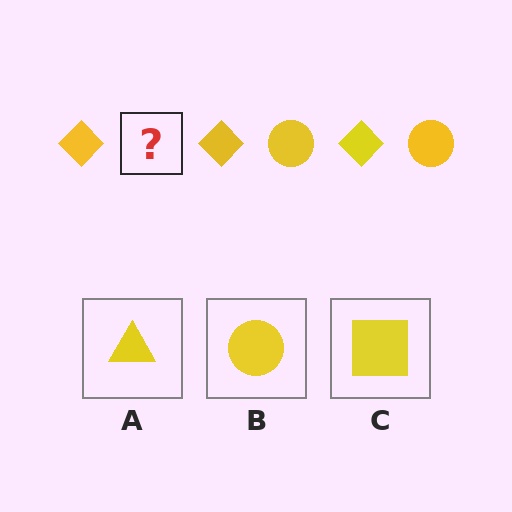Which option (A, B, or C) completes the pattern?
B.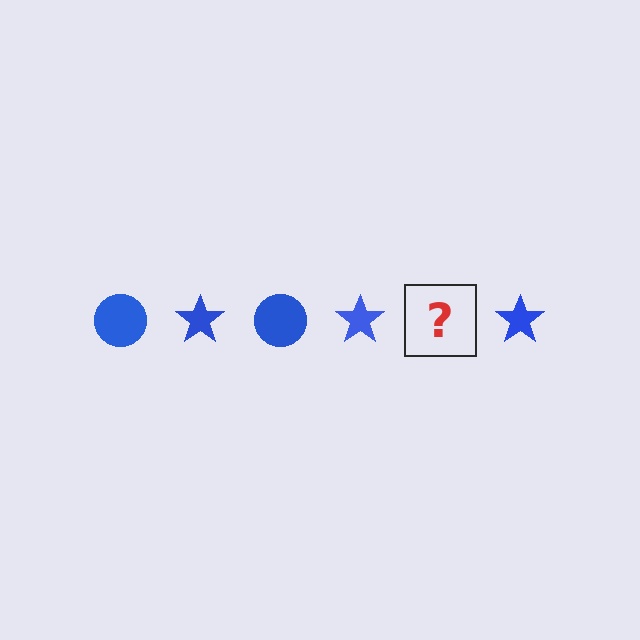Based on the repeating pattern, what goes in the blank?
The blank should be a blue circle.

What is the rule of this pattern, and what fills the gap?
The rule is that the pattern cycles through circle, star shapes in blue. The gap should be filled with a blue circle.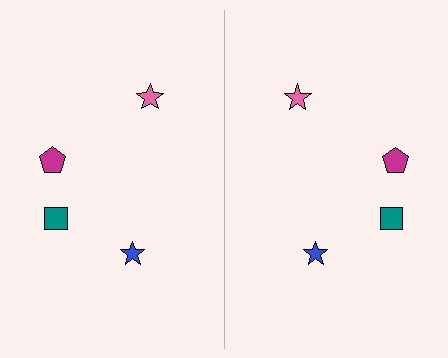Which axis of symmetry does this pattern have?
The pattern has a vertical axis of symmetry running through the center of the image.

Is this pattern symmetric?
Yes, this pattern has bilateral (reflection) symmetry.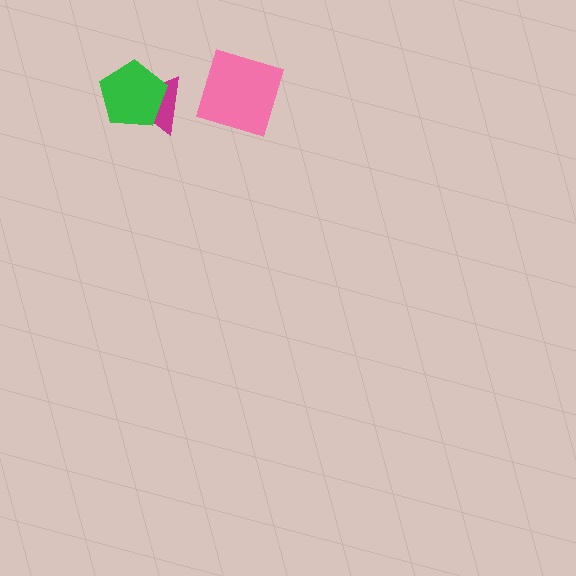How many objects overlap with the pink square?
0 objects overlap with the pink square.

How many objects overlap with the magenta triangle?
1 object overlaps with the magenta triangle.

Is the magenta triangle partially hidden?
Yes, it is partially covered by another shape.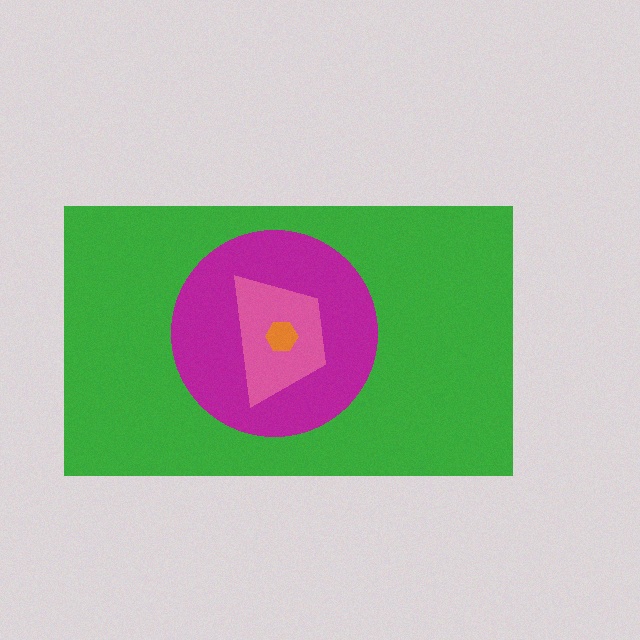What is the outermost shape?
The green rectangle.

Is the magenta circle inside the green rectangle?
Yes.